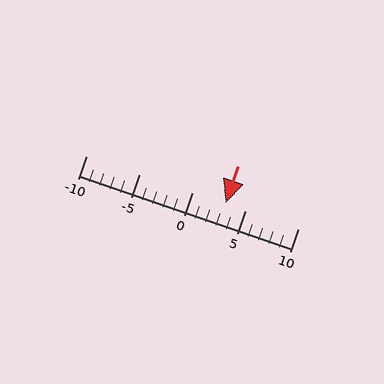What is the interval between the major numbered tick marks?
The major tick marks are spaced 5 units apart.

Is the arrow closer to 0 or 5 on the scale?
The arrow is closer to 5.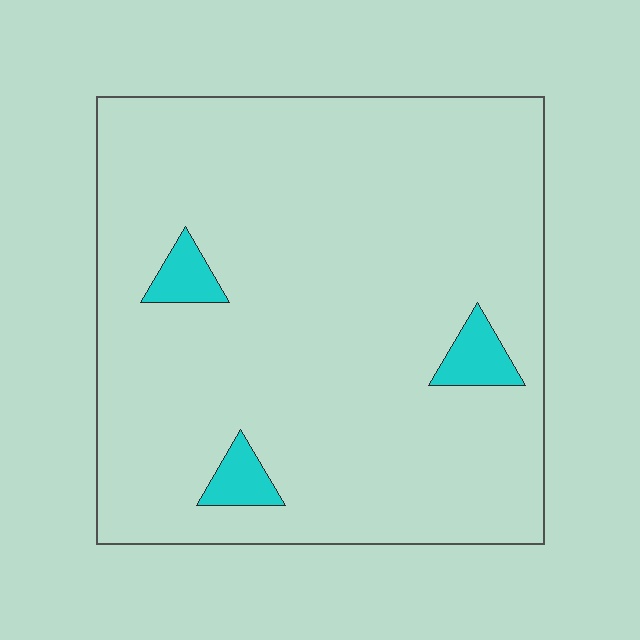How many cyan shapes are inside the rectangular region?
3.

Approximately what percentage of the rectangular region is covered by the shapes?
Approximately 5%.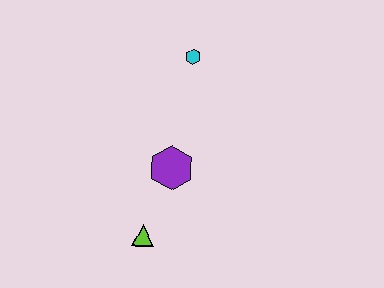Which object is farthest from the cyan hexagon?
The lime triangle is farthest from the cyan hexagon.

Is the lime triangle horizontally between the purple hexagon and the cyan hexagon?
No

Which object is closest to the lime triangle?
The purple hexagon is closest to the lime triangle.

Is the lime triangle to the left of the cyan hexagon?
Yes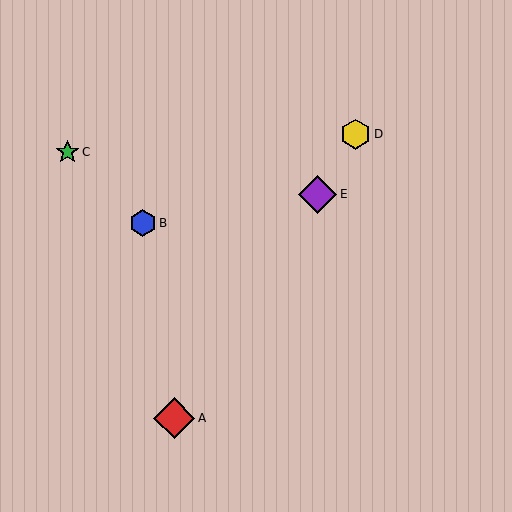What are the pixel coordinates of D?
Object D is at (356, 134).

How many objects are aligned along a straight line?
3 objects (A, D, E) are aligned along a straight line.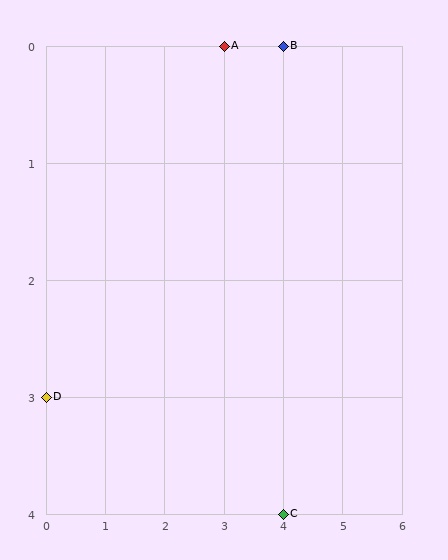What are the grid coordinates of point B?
Point B is at grid coordinates (4, 0).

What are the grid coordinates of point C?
Point C is at grid coordinates (4, 4).